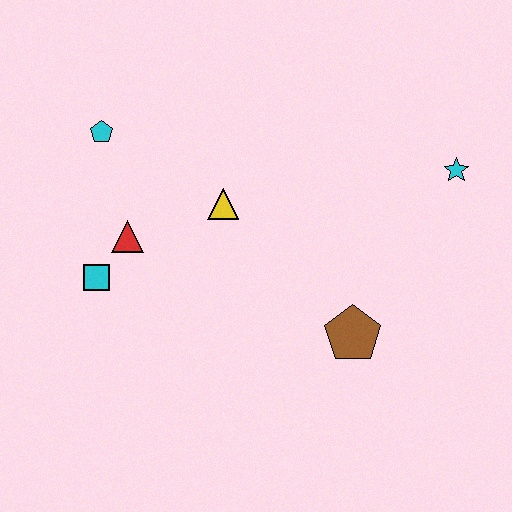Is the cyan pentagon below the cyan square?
No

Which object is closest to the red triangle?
The cyan square is closest to the red triangle.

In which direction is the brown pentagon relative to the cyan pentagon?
The brown pentagon is to the right of the cyan pentagon.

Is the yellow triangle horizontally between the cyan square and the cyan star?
Yes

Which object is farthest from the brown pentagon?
The cyan pentagon is farthest from the brown pentagon.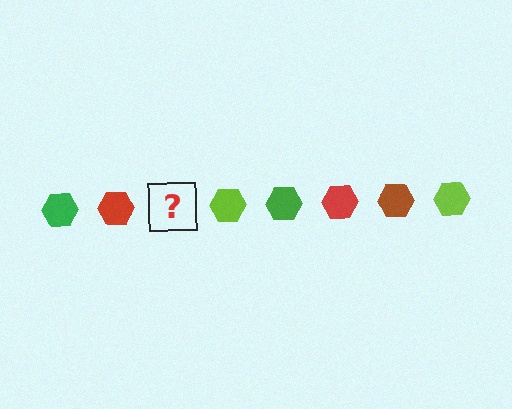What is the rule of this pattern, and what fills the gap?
The rule is that the pattern cycles through green, red, brown, lime hexagons. The gap should be filled with a brown hexagon.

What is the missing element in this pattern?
The missing element is a brown hexagon.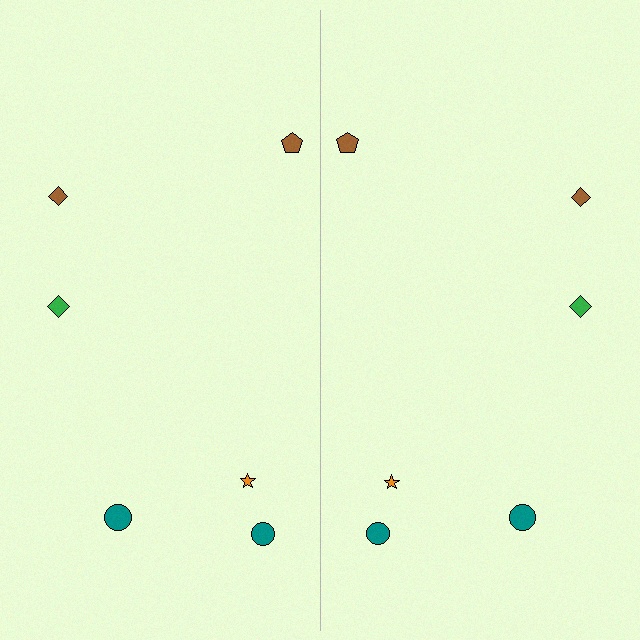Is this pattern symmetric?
Yes, this pattern has bilateral (reflection) symmetry.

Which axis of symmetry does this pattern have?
The pattern has a vertical axis of symmetry running through the center of the image.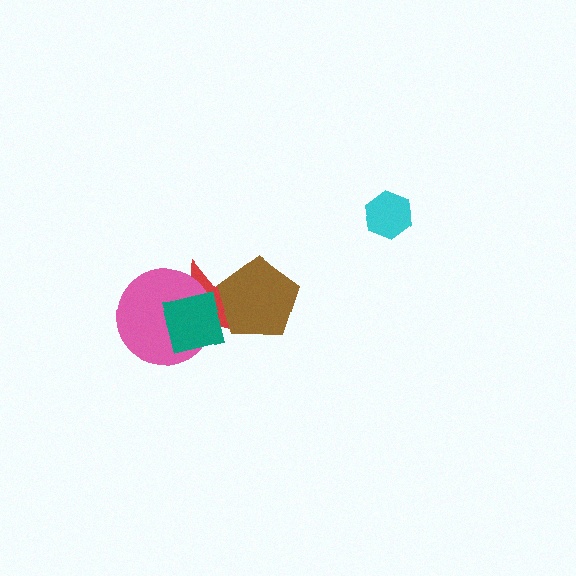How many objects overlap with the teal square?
2 objects overlap with the teal square.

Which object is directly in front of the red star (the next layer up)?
The pink circle is directly in front of the red star.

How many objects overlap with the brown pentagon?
1 object overlaps with the brown pentagon.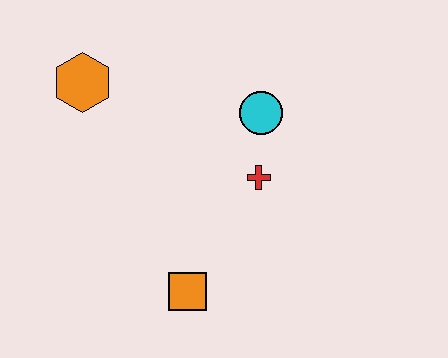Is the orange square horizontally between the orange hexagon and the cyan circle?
Yes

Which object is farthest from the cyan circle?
The orange square is farthest from the cyan circle.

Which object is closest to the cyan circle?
The red cross is closest to the cyan circle.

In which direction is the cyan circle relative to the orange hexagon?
The cyan circle is to the right of the orange hexagon.